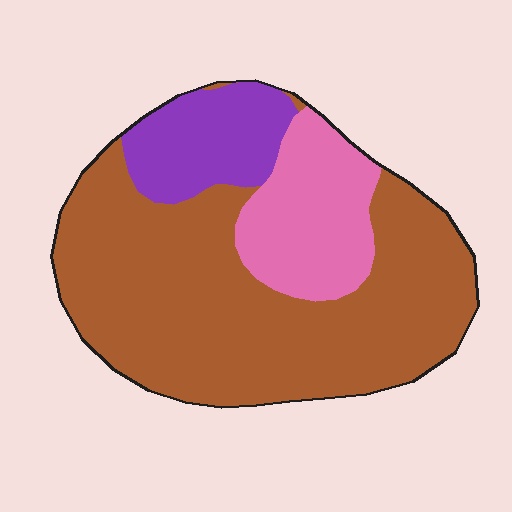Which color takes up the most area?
Brown, at roughly 65%.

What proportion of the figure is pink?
Pink covers around 20% of the figure.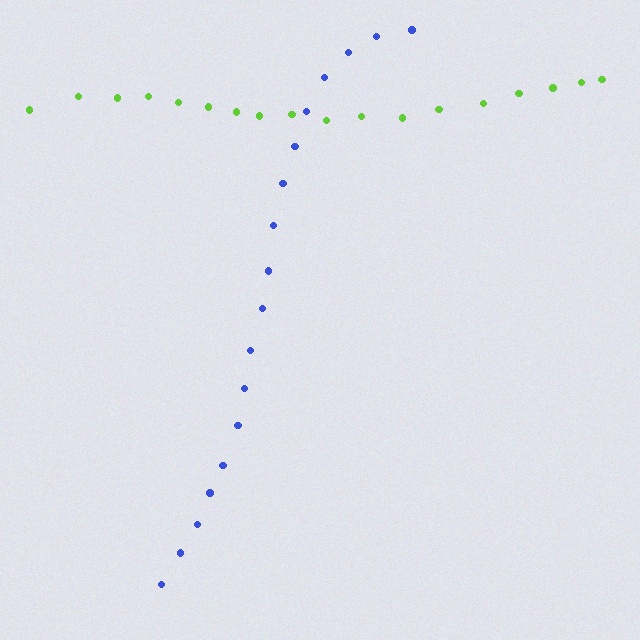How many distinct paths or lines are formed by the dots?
There are 2 distinct paths.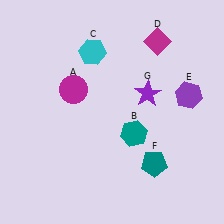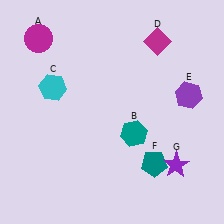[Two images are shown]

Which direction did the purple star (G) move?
The purple star (G) moved down.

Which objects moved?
The objects that moved are: the magenta circle (A), the cyan hexagon (C), the purple star (G).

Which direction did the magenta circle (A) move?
The magenta circle (A) moved up.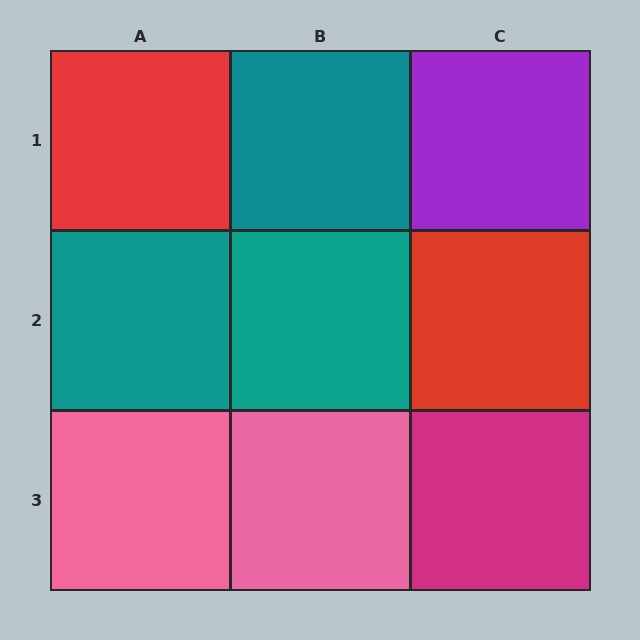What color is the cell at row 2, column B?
Teal.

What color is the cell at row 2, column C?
Red.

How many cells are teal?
3 cells are teal.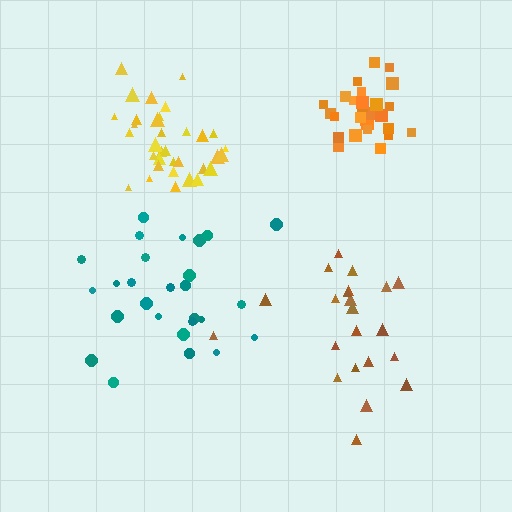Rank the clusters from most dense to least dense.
orange, yellow, teal, brown.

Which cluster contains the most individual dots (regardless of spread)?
Yellow (35).